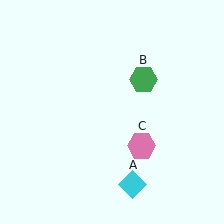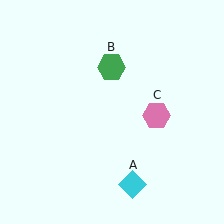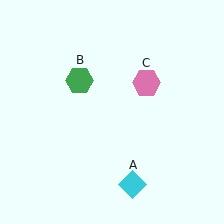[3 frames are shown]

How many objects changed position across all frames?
2 objects changed position: green hexagon (object B), pink hexagon (object C).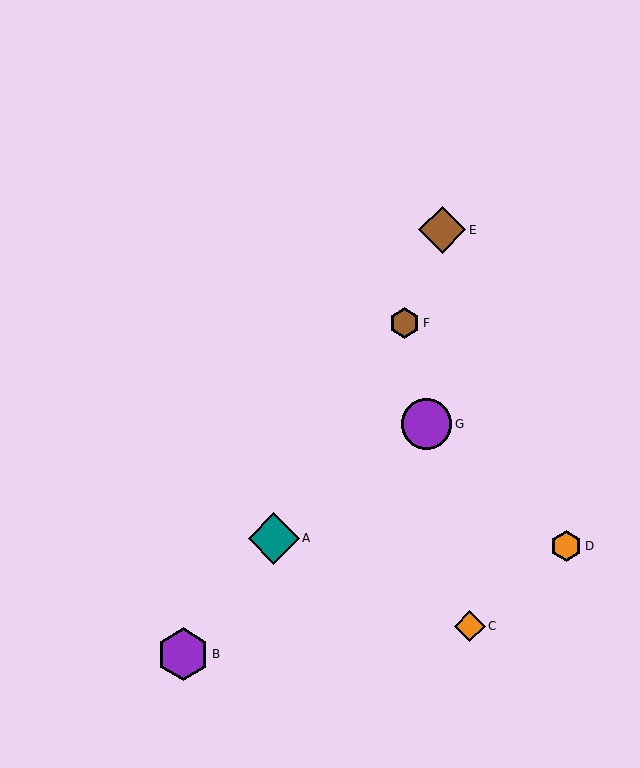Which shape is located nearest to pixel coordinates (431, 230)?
The brown diamond (labeled E) at (442, 230) is nearest to that location.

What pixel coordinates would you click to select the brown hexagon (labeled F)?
Click at (404, 323) to select the brown hexagon F.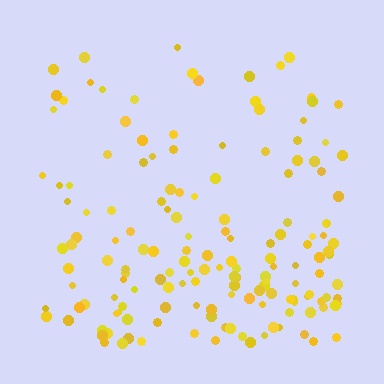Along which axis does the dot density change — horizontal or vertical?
Vertical.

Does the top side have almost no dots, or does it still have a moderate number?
Still a moderate number, just noticeably fewer than the bottom.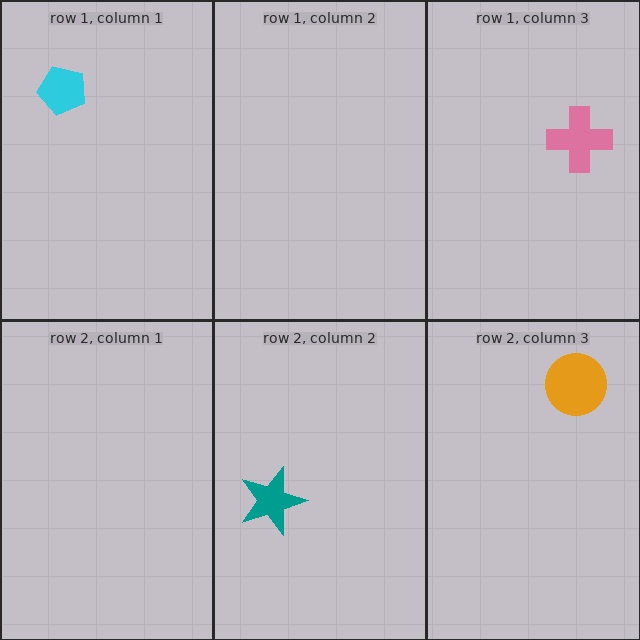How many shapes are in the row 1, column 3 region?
1.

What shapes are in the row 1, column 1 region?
The cyan pentagon.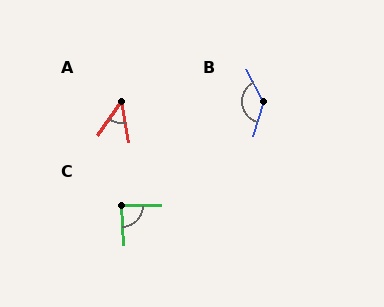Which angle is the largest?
B, at approximately 137 degrees.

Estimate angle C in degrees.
Approximately 86 degrees.